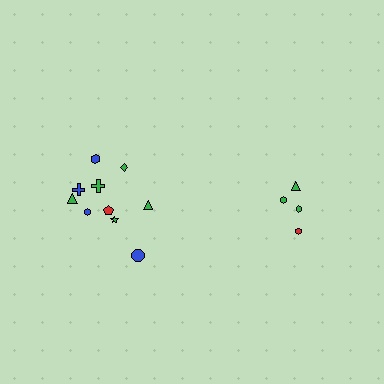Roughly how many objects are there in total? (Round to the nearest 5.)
Roughly 15 objects in total.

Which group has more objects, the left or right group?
The left group.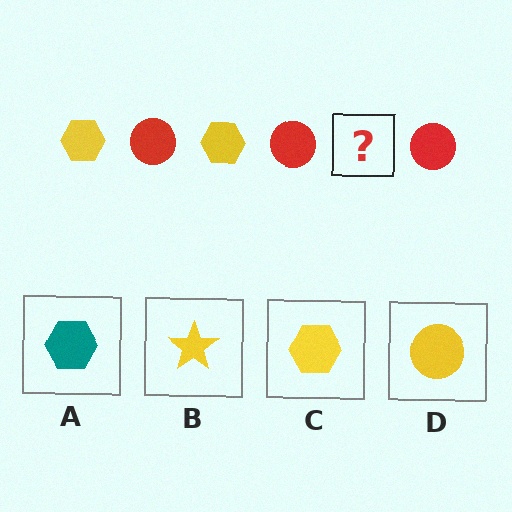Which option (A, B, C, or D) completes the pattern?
C.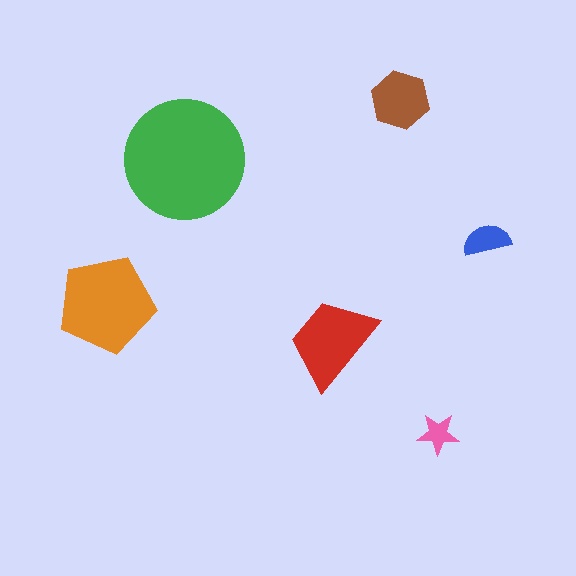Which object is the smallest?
The pink star.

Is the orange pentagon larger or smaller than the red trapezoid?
Larger.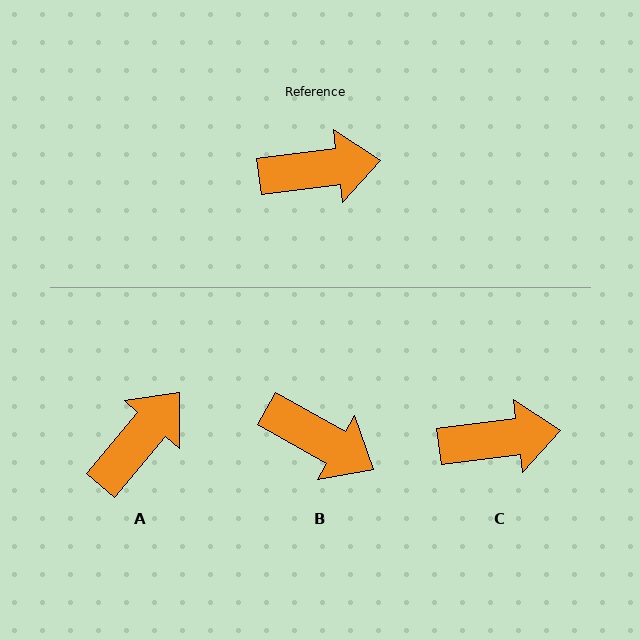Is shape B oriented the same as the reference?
No, it is off by about 37 degrees.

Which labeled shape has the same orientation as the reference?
C.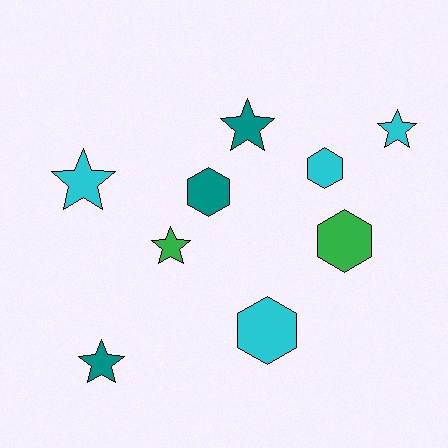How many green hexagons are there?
There is 1 green hexagon.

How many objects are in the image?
There are 9 objects.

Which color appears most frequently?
Cyan, with 4 objects.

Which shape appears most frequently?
Star, with 5 objects.